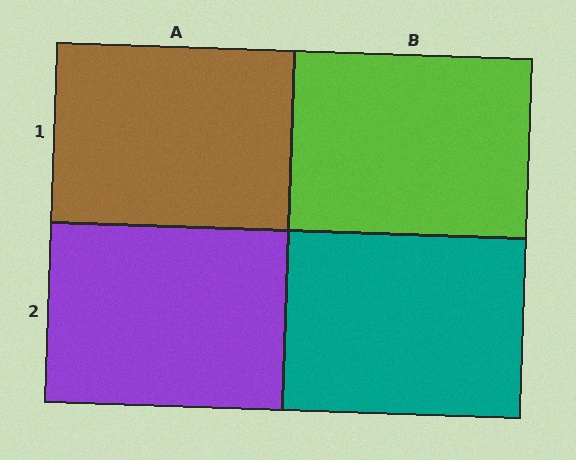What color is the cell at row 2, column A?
Purple.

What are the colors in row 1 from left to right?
Brown, lime.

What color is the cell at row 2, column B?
Teal.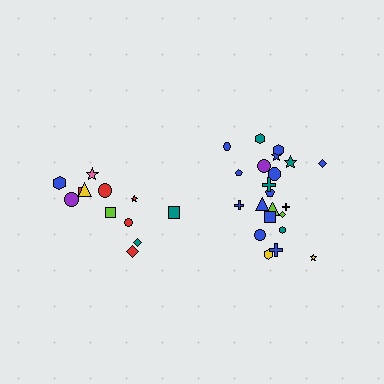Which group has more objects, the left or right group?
The right group.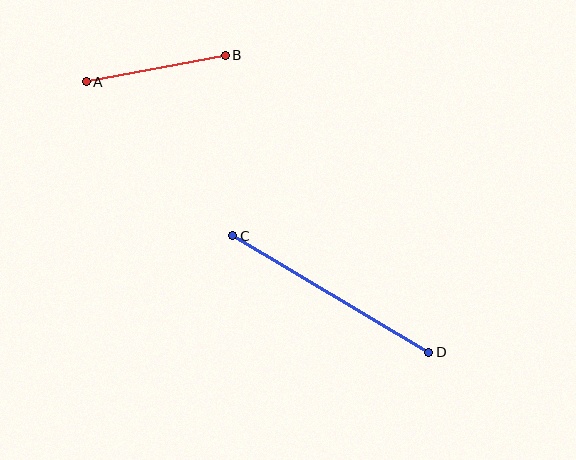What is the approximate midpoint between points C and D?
The midpoint is at approximately (331, 294) pixels.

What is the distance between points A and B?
The distance is approximately 141 pixels.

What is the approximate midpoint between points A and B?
The midpoint is at approximately (156, 69) pixels.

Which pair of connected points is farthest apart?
Points C and D are farthest apart.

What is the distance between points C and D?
The distance is approximately 228 pixels.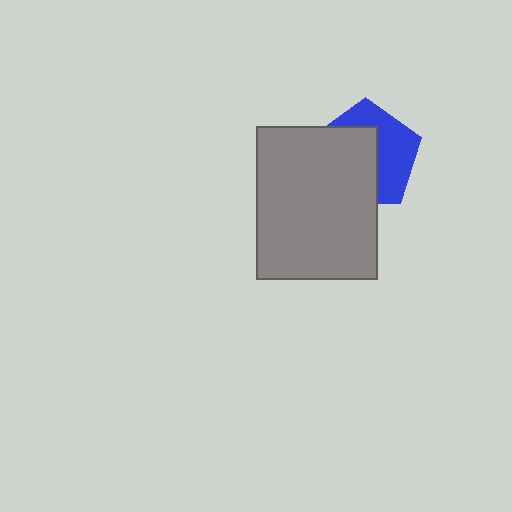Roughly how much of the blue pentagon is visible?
About half of it is visible (roughly 46%).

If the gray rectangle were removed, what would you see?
You would see the complete blue pentagon.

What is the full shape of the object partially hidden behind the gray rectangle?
The partially hidden object is a blue pentagon.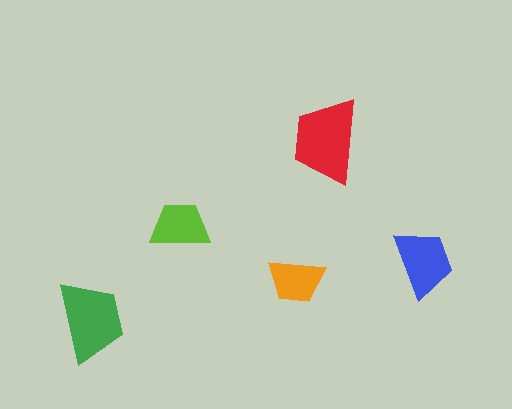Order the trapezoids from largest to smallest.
the red one, the green one, the blue one, the lime one, the orange one.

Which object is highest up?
The red trapezoid is topmost.